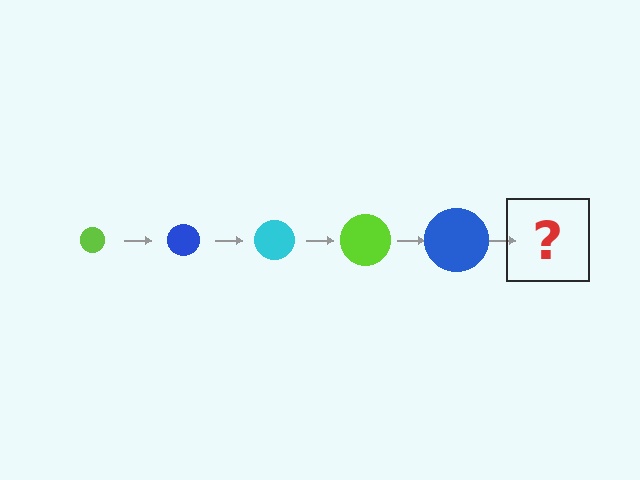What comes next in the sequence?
The next element should be a cyan circle, larger than the previous one.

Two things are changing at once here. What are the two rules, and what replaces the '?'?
The two rules are that the circle grows larger each step and the color cycles through lime, blue, and cyan. The '?' should be a cyan circle, larger than the previous one.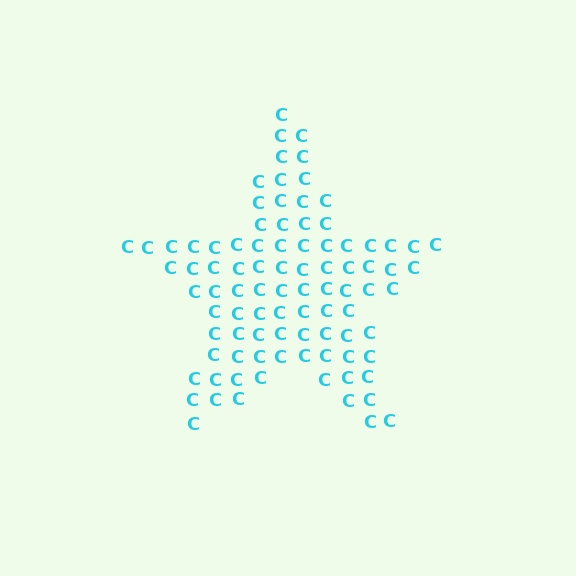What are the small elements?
The small elements are letter C's.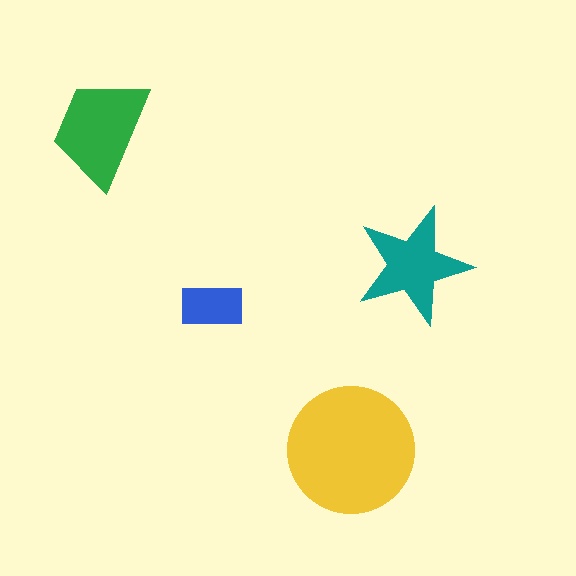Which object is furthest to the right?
The teal star is rightmost.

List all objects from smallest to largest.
The blue rectangle, the teal star, the green trapezoid, the yellow circle.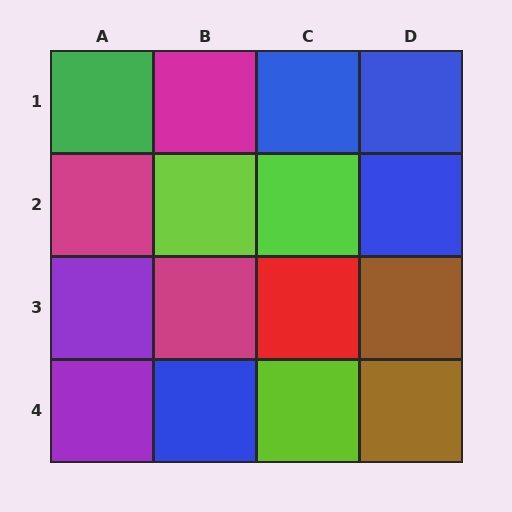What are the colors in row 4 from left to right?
Purple, blue, lime, brown.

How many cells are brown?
2 cells are brown.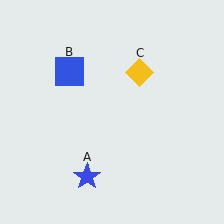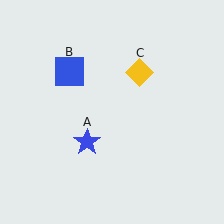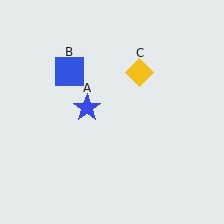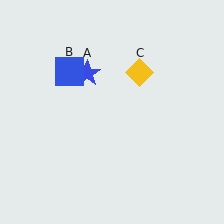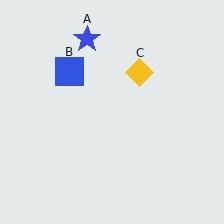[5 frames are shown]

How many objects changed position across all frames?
1 object changed position: blue star (object A).